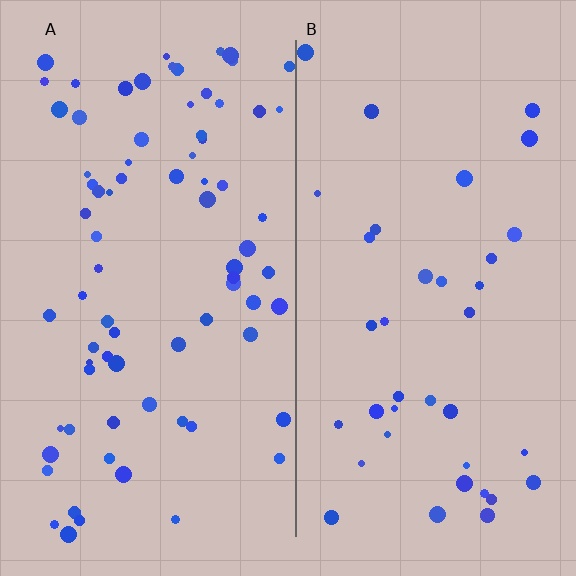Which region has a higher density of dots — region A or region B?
A (the left).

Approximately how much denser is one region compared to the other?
Approximately 2.1× — region A over region B.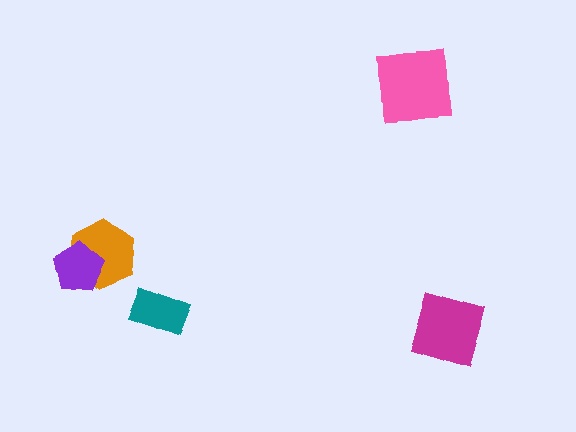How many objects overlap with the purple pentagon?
1 object overlaps with the purple pentagon.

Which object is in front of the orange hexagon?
The purple pentagon is in front of the orange hexagon.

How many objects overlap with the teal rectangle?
0 objects overlap with the teal rectangle.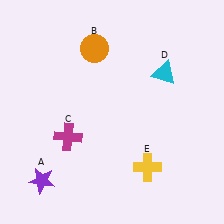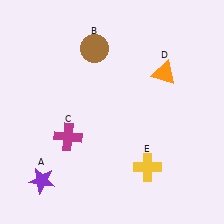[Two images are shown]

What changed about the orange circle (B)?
In Image 1, B is orange. In Image 2, it changed to brown.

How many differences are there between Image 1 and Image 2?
There are 2 differences between the two images.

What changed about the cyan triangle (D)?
In Image 1, D is cyan. In Image 2, it changed to orange.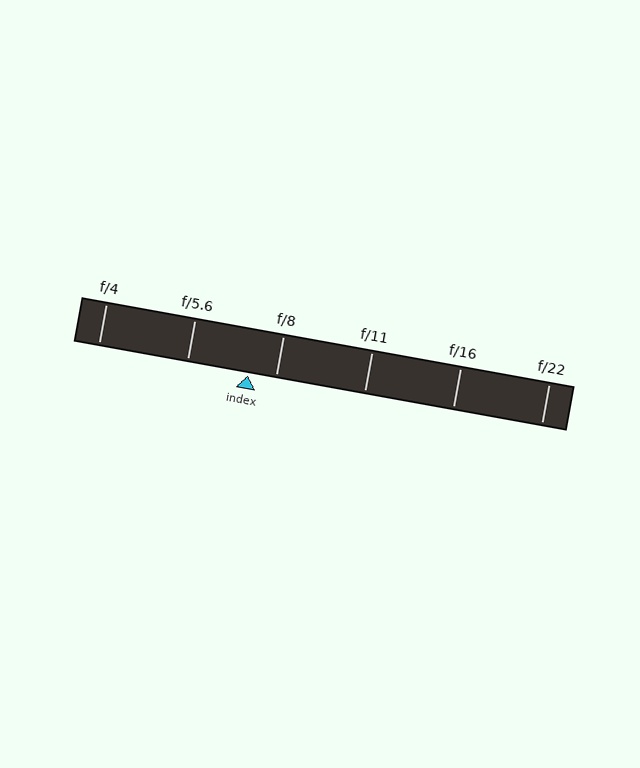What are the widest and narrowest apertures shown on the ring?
The widest aperture shown is f/4 and the narrowest is f/22.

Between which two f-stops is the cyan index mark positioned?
The index mark is between f/5.6 and f/8.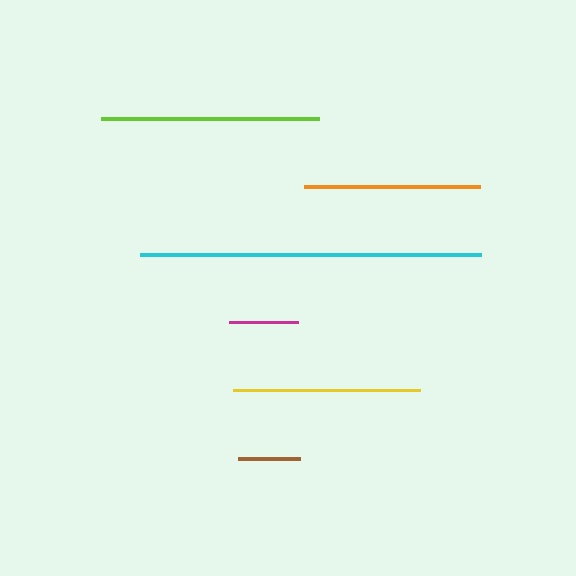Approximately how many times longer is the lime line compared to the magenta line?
The lime line is approximately 3.2 times the length of the magenta line.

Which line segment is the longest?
The cyan line is the longest at approximately 342 pixels.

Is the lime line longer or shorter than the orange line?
The lime line is longer than the orange line.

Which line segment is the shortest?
The brown line is the shortest at approximately 61 pixels.